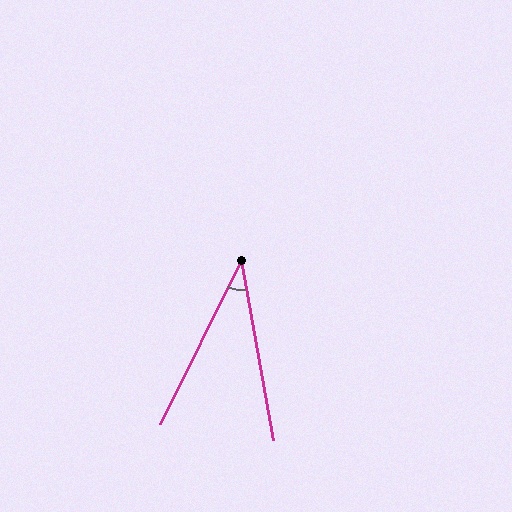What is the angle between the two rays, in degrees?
Approximately 37 degrees.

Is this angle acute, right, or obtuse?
It is acute.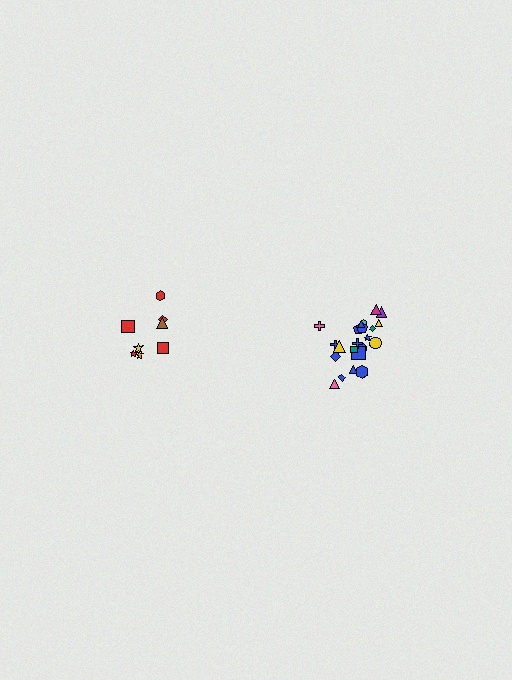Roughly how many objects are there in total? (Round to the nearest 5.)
Roughly 30 objects in total.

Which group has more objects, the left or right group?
The right group.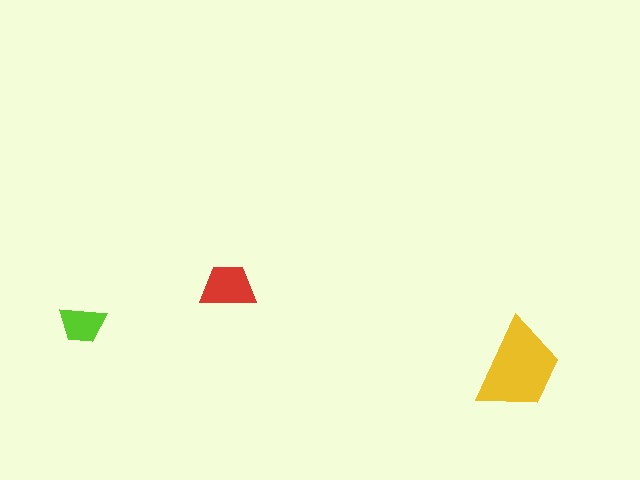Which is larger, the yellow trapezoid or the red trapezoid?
The yellow one.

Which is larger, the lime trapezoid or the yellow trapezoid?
The yellow one.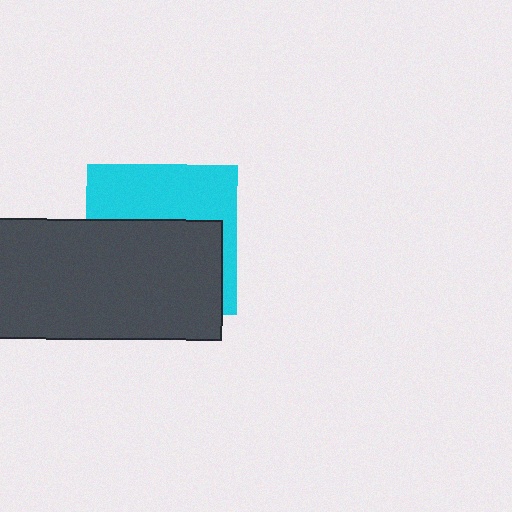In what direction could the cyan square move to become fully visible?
The cyan square could move up. That would shift it out from behind the dark gray rectangle entirely.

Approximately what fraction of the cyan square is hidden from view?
Roughly 58% of the cyan square is hidden behind the dark gray rectangle.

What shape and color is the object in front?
The object in front is a dark gray rectangle.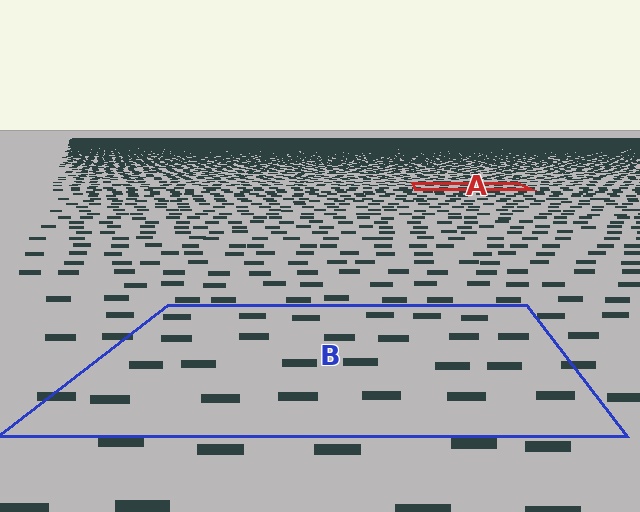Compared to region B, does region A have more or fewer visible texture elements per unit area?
Region A has more texture elements per unit area — they are packed more densely because it is farther away.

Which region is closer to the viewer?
Region B is closer. The texture elements there are larger and more spread out.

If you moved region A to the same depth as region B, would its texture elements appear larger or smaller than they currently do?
They would appear larger. At a closer depth, the same texture elements are projected at a bigger on-screen size.